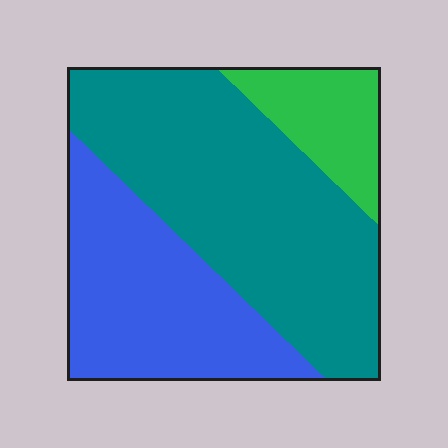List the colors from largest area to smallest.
From largest to smallest: teal, blue, green.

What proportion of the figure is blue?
Blue covers about 35% of the figure.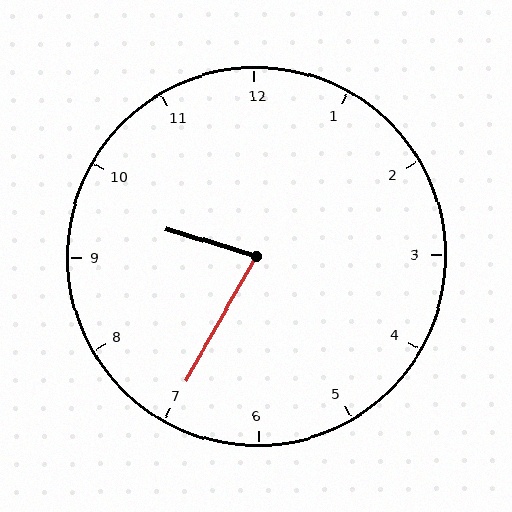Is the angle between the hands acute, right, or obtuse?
It is acute.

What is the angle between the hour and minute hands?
Approximately 78 degrees.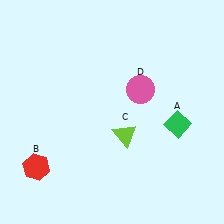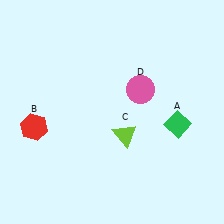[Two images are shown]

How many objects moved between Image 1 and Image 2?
1 object moved between the two images.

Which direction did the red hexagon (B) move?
The red hexagon (B) moved up.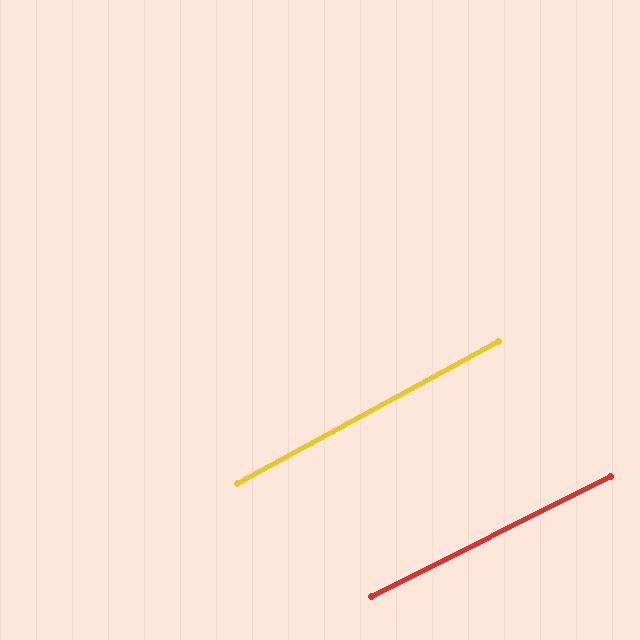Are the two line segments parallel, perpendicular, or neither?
Parallel — their directions differ by only 2.0°.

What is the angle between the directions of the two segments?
Approximately 2 degrees.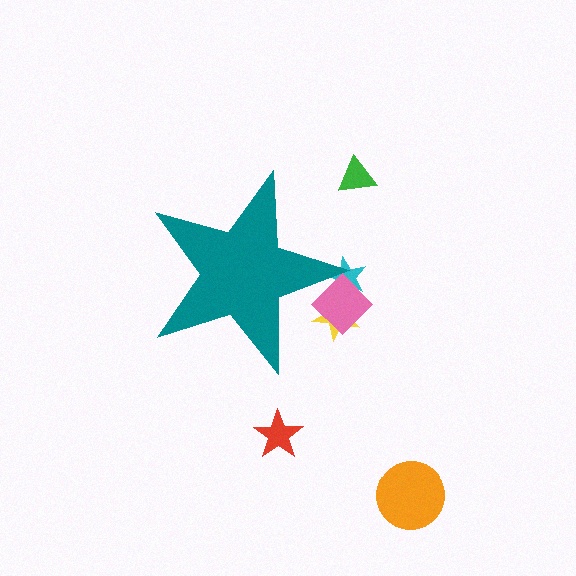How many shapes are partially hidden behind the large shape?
3 shapes are partially hidden.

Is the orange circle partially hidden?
No, the orange circle is fully visible.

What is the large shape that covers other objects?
A teal star.